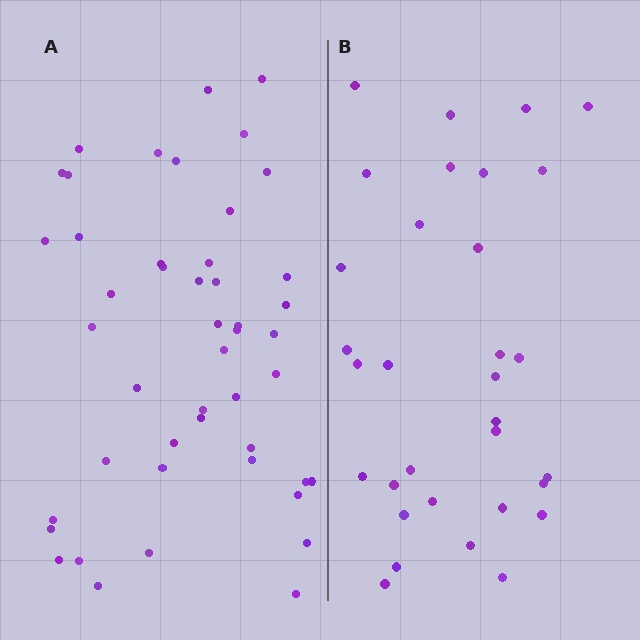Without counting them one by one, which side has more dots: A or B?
Region A (the left region) has more dots.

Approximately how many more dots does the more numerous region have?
Region A has approximately 15 more dots than region B.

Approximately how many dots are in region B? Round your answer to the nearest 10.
About 30 dots. (The exact count is 32, which rounds to 30.)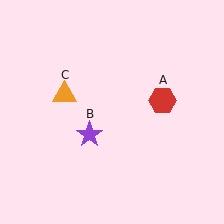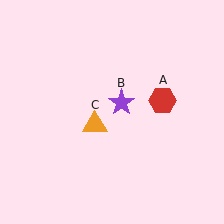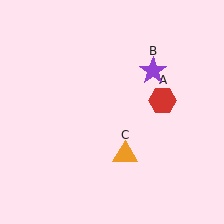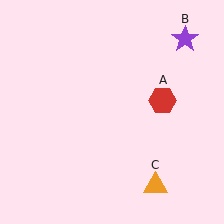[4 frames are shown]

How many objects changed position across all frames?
2 objects changed position: purple star (object B), orange triangle (object C).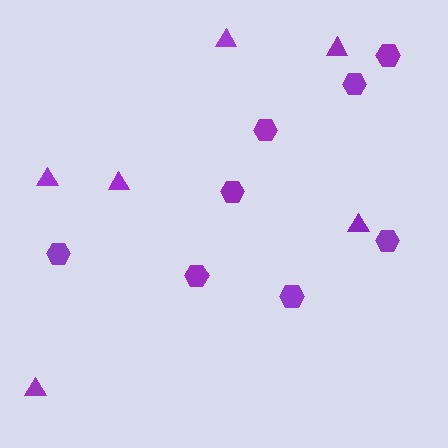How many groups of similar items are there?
There are 2 groups: one group of hexagons (8) and one group of triangles (6).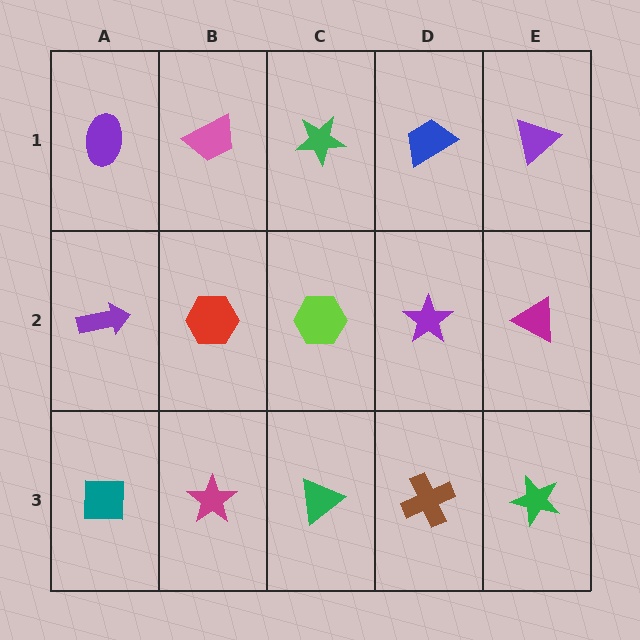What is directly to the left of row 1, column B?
A purple ellipse.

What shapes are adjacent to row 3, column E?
A magenta triangle (row 2, column E), a brown cross (row 3, column D).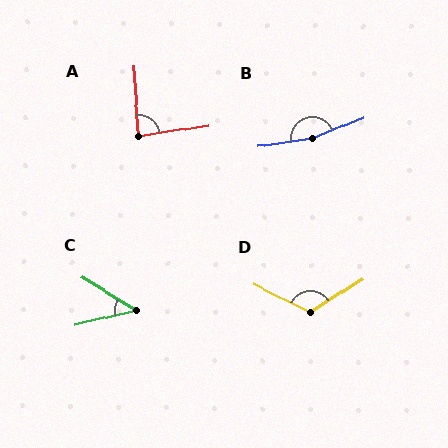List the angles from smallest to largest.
C (45°), A (86°), D (121°), B (166°).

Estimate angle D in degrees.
Approximately 121 degrees.